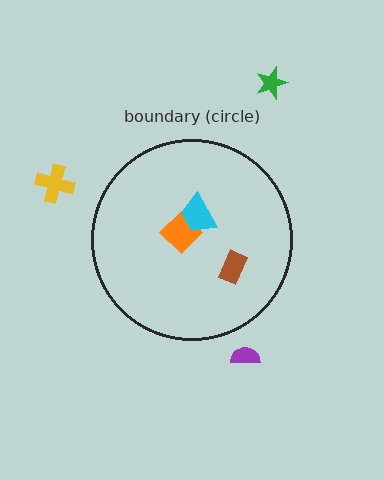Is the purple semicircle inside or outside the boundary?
Outside.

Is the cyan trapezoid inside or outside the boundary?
Inside.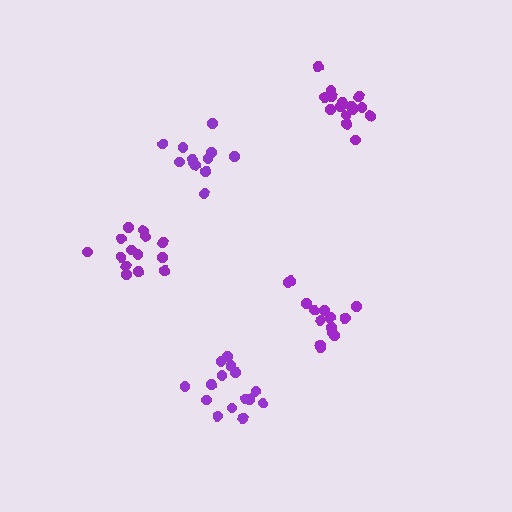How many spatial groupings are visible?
There are 5 spatial groupings.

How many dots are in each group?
Group 1: 12 dots, Group 2: 15 dots, Group 3: 15 dots, Group 4: 14 dots, Group 5: 14 dots (70 total).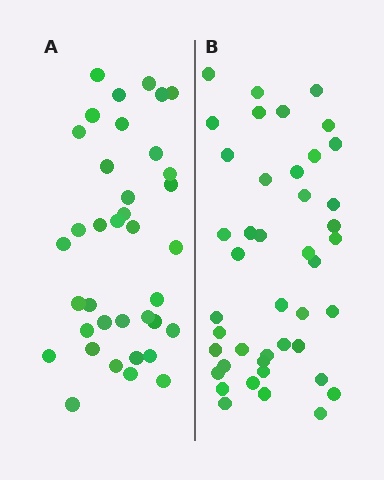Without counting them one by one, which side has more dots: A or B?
Region B (the right region) has more dots.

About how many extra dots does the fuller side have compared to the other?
Region B has about 6 more dots than region A.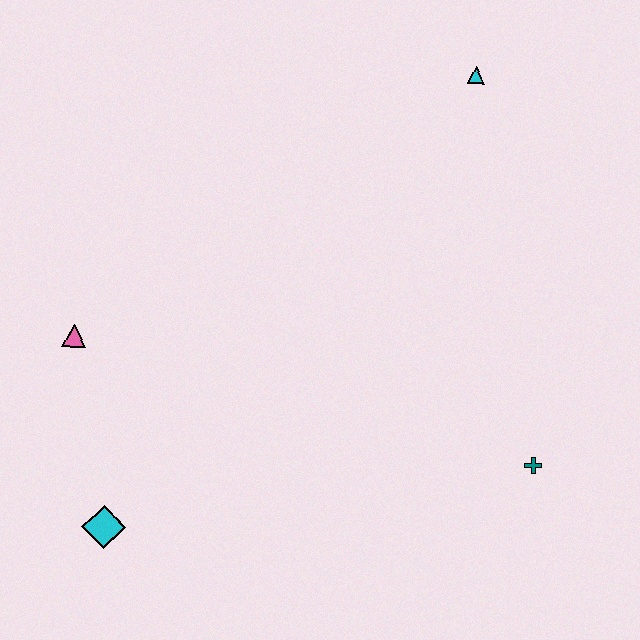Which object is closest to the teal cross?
The cyan triangle is closest to the teal cross.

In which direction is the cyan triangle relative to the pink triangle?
The cyan triangle is to the right of the pink triangle.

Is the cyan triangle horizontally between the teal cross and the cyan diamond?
Yes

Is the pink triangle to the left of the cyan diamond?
Yes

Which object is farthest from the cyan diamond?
The cyan triangle is farthest from the cyan diamond.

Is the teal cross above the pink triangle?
No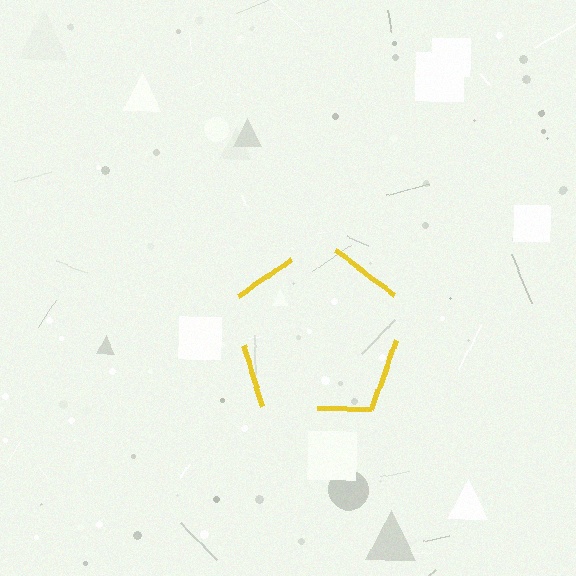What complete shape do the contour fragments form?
The contour fragments form a pentagon.